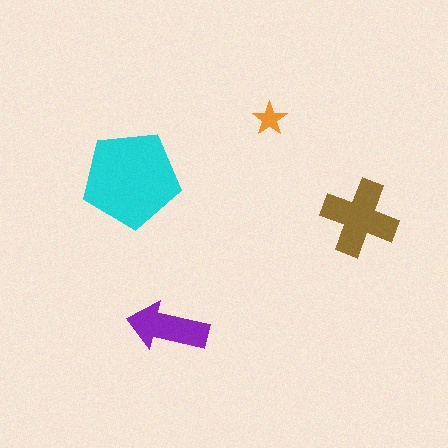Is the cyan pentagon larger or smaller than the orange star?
Larger.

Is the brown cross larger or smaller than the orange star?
Larger.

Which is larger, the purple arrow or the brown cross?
The brown cross.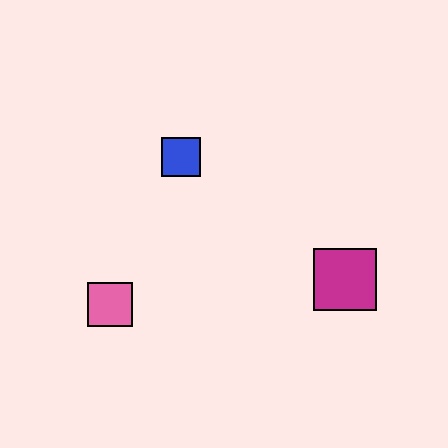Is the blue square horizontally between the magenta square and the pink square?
Yes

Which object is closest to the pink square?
The blue square is closest to the pink square.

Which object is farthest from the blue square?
The magenta square is farthest from the blue square.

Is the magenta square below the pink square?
No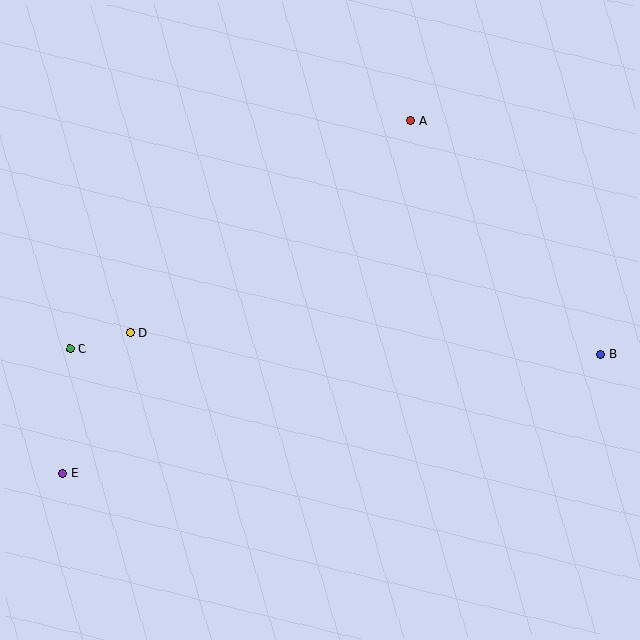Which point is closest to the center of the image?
Point D at (131, 333) is closest to the center.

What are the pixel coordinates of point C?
Point C is at (70, 349).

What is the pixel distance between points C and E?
The distance between C and E is 124 pixels.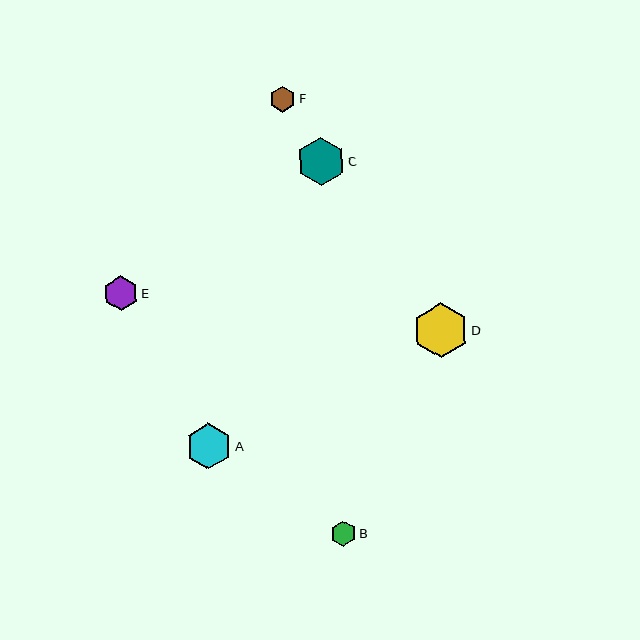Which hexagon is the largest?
Hexagon D is the largest with a size of approximately 55 pixels.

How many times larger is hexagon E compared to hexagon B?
Hexagon E is approximately 1.4 times the size of hexagon B.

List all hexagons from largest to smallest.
From largest to smallest: D, C, A, E, F, B.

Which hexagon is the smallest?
Hexagon B is the smallest with a size of approximately 25 pixels.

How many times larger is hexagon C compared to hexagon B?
Hexagon C is approximately 2.0 times the size of hexagon B.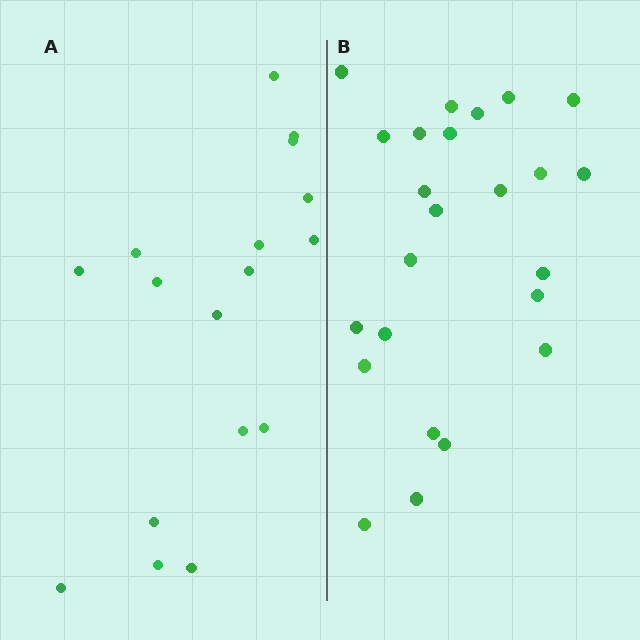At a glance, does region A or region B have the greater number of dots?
Region B (the right region) has more dots.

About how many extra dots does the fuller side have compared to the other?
Region B has roughly 8 or so more dots than region A.